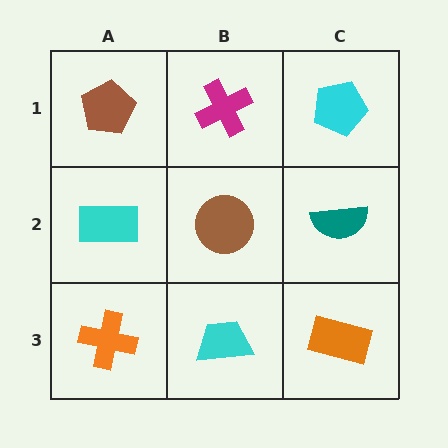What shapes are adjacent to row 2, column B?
A magenta cross (row 1, column B), a cyan trapezoid (row 3, column B), a cyan rectangle (row 2, column A), a teal semicircle (row 2, column C).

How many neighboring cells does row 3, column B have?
3.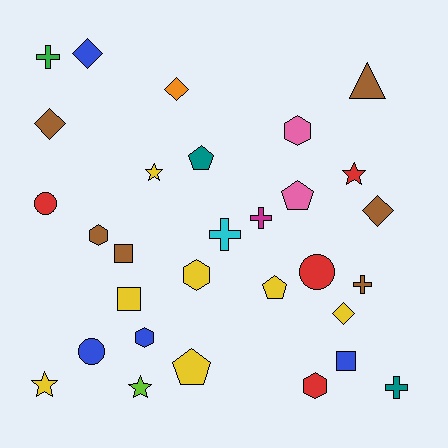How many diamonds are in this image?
There are 5 diamonds.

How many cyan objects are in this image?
There is 1 cyan object.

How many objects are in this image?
There are 30 objects.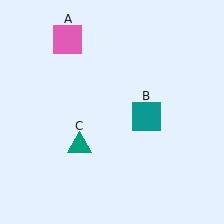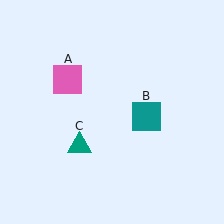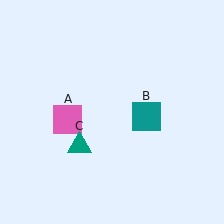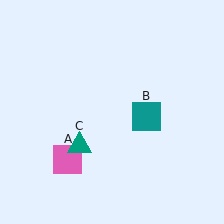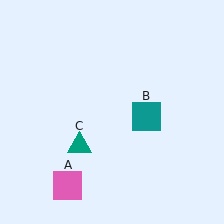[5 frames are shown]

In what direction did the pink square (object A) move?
The pink square (object A) moved down.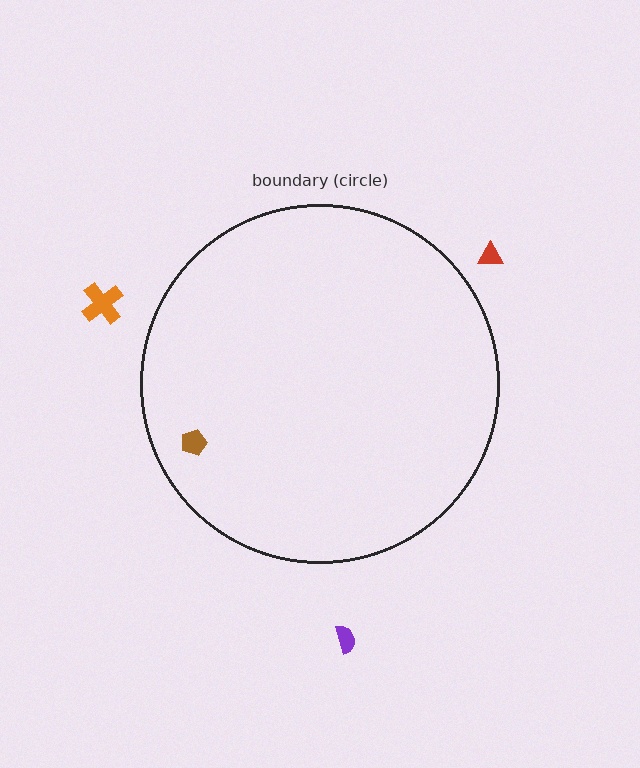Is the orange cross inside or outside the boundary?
Outside.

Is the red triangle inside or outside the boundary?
Outside.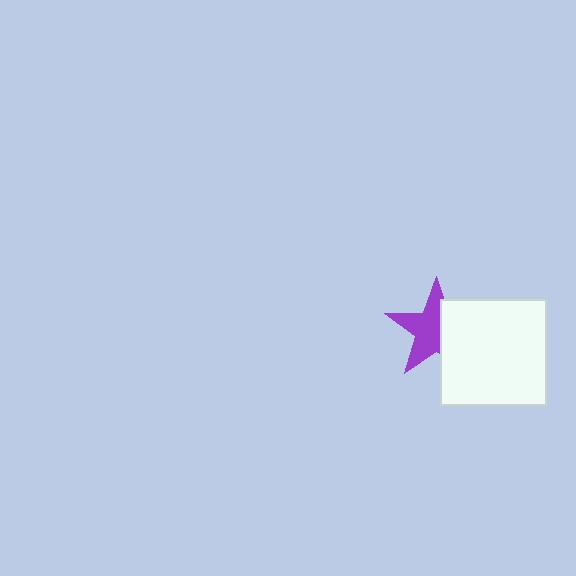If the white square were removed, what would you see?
You would see the complete purple star.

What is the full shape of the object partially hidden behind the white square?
The partially hidden object is a purple star.